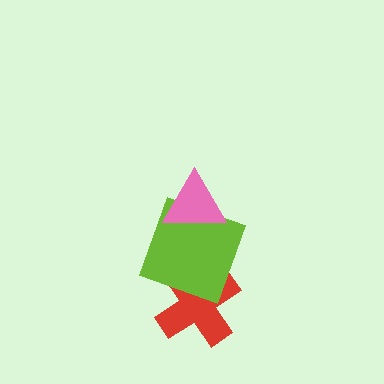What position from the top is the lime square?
The lime square is 2nd from the top.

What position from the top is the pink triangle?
The pink triangle is 1st from the top.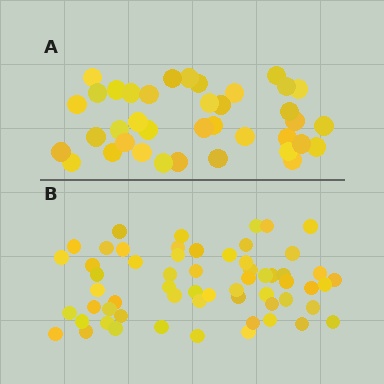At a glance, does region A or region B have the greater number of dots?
Region B (the bottom region) has more dots.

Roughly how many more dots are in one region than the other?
Region B has approximately 20 more dots than region A.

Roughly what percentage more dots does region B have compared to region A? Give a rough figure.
About 60% more.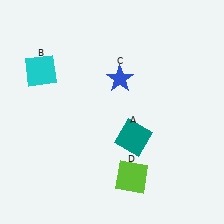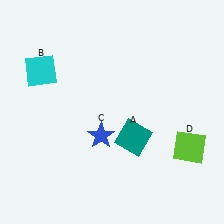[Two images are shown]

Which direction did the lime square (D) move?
The lime square (D) moved right.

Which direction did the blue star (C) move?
The blue star (C) moved down.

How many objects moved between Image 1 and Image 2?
2 objects moved between the two images.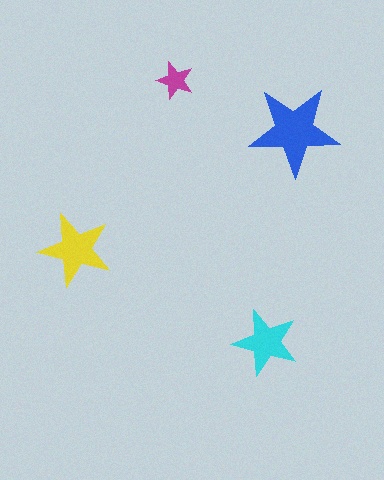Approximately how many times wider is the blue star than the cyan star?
About 1.5 times wider.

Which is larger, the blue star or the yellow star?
The blue one.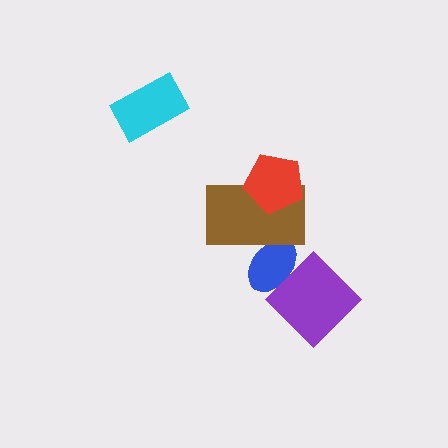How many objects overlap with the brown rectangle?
2 objects overlap with the brown rectangle.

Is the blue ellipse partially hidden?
Yes, it is partially covered by another shape.